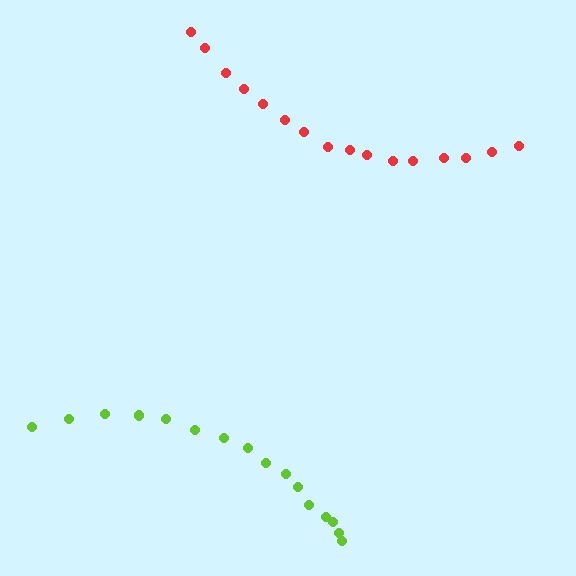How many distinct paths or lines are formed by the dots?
There are 2 distinct paths.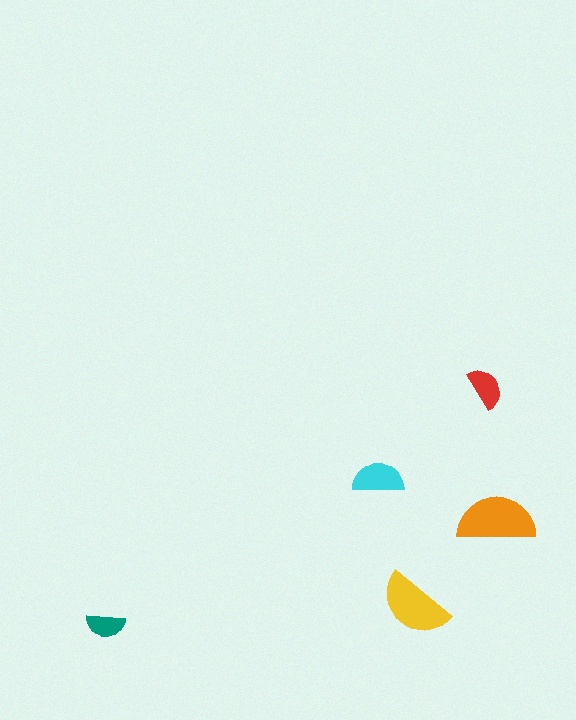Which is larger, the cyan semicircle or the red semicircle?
The cyan one.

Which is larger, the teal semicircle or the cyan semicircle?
The cyan one.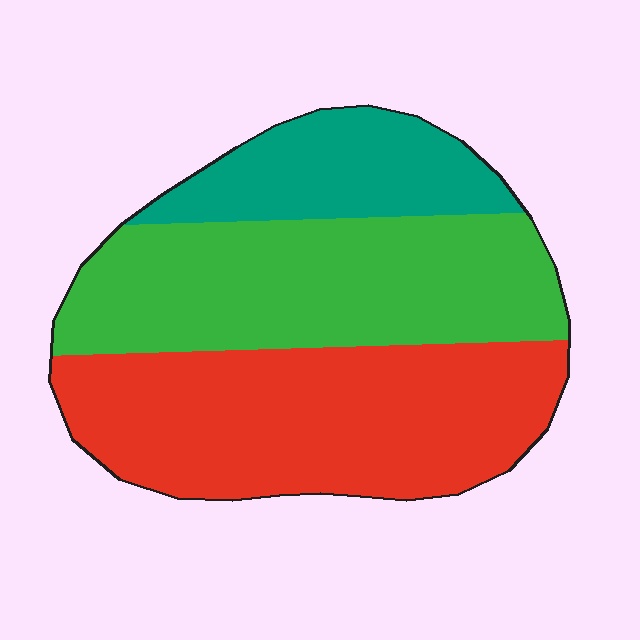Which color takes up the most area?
Red, at roughly 45%.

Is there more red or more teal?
Red.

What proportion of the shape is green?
Green takes up about three eighths (3/8) of the shape.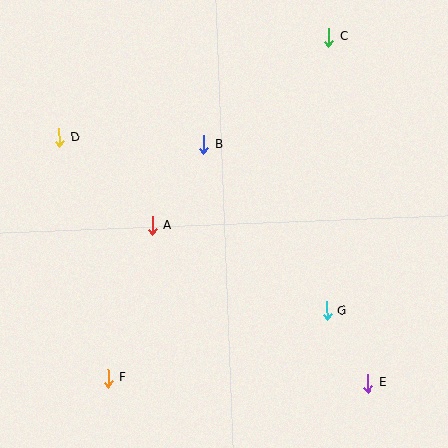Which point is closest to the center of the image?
Point A at (152, 226) is closest to the center.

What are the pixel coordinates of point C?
Point C is at (329, 37).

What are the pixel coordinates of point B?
Point B is at (204, 144).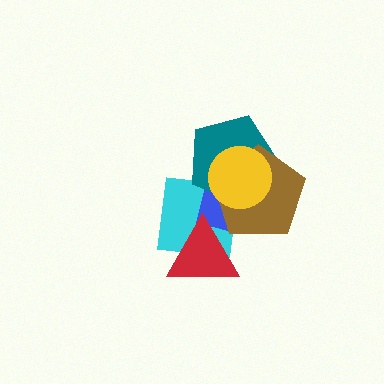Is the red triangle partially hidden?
No, no other shape covers it.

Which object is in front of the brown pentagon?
The yellow circle is in front of the brown pentagon.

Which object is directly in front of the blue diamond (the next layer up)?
The teal pentagon is directly in front of the blue diamond.